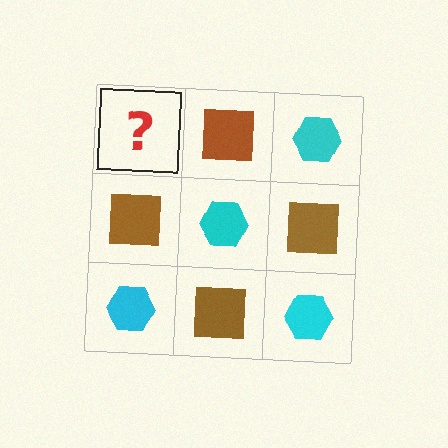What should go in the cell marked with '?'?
The missing cell should contain a cyan hexagon.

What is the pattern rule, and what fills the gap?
The rule is that it alternates cyan hexagon and brown square in a checkerboard pattern. The gap should be filled with a cyan hexagon.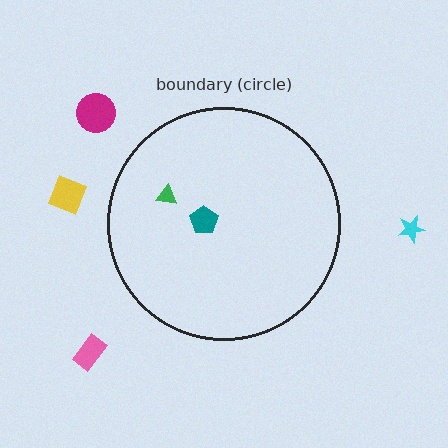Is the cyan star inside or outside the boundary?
Outside.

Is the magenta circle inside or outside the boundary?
Outside.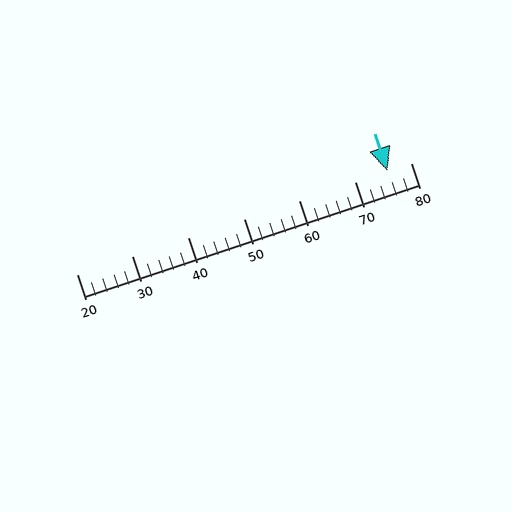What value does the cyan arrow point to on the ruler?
The cyan arrow points to approximately 76.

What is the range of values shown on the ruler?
The ruler shows values from 20 to 80.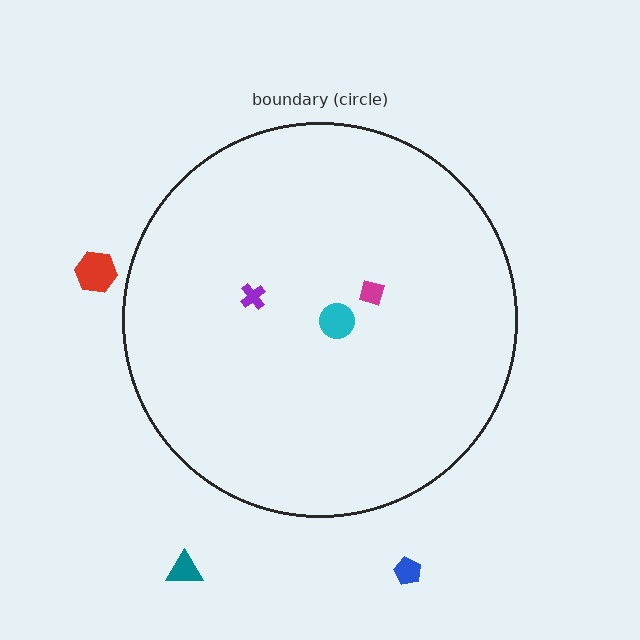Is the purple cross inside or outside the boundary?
Inside.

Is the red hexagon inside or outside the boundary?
Outside.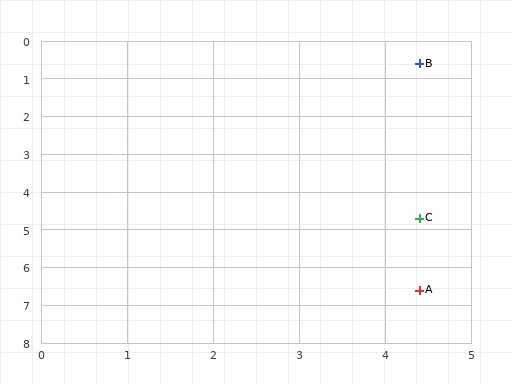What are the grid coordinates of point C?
Point C is at approximately (4.4, 4.7).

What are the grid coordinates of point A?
Point A is at approximately (4.4, 6.6).